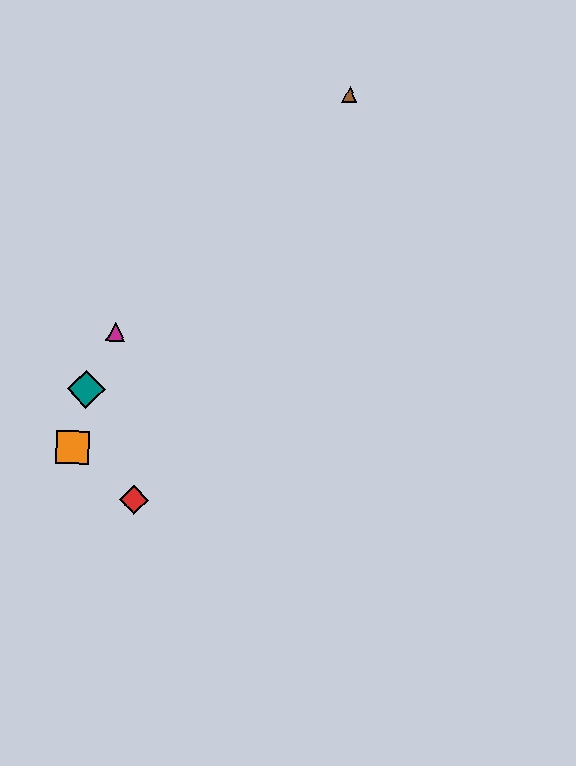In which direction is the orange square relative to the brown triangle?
The orange square is below the brown triangle.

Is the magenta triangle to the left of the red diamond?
Yes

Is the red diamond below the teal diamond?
Yes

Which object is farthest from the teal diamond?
The brown triangle is farthest from the teal diamond.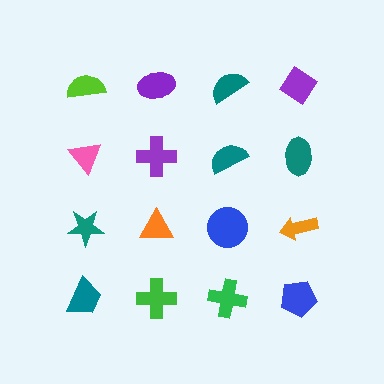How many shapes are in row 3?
4 shapes.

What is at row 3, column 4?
An orange arrow.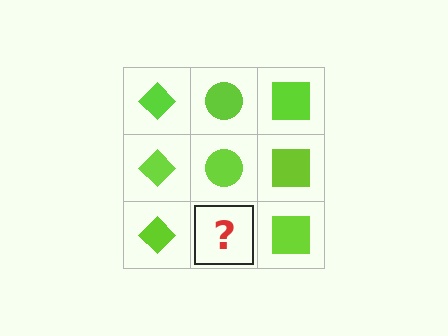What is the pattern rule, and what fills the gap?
The rule is that each column has a consistent shape. The gap should be filled with a lime circle.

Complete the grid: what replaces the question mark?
The question mark should be replaced with a lime circle.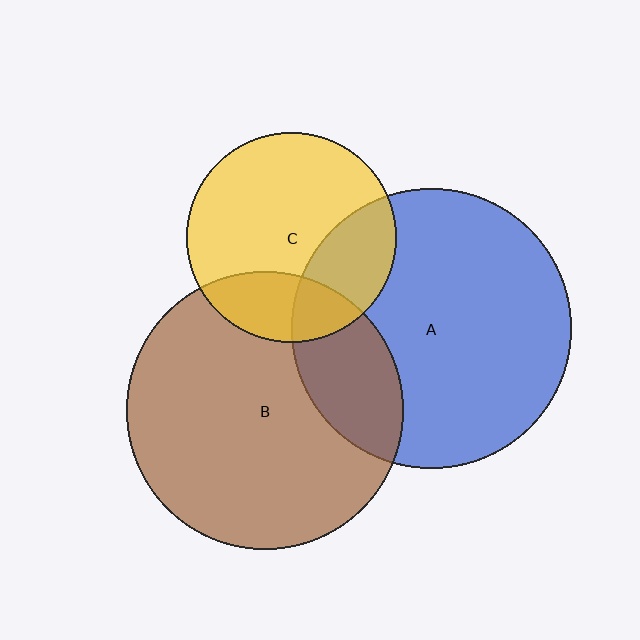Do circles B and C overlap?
Yes.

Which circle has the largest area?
Circle A (blue).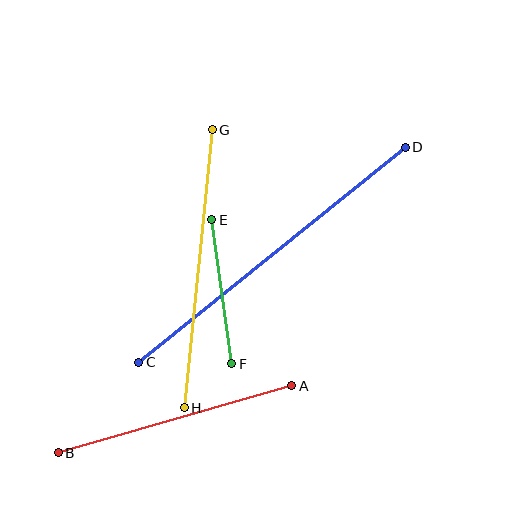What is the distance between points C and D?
The distance is approximately 342 pixels.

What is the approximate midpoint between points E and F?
The midpoint is at approximately (222, 292) pixels.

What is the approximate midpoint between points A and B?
The midpoint is at approximately (175, 419) pixels.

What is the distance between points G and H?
The distance is approximately 279 pixels.